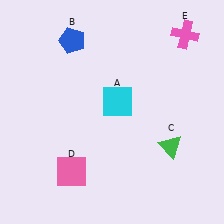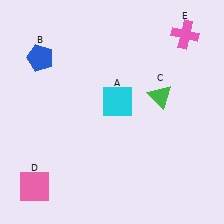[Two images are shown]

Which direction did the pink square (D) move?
The pink square (D) moved left.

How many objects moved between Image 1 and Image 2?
3 objects moved between the two images.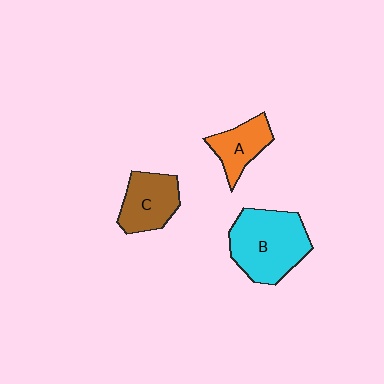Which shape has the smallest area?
Shape A (orange).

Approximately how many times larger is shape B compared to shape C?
Approximately 1.6 times.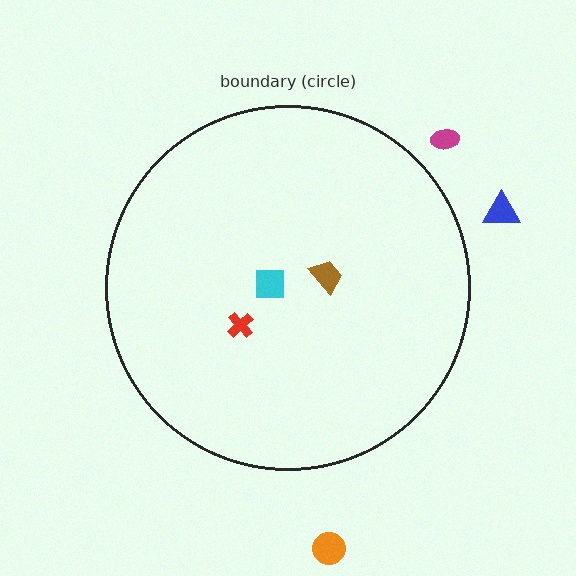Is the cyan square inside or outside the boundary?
Inside.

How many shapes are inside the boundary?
3 inside, 3 outside.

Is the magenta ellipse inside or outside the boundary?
Outside.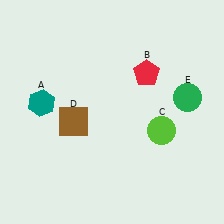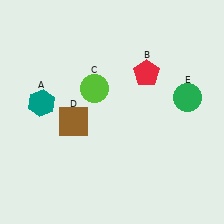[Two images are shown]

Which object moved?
The lime circle (C) moved left.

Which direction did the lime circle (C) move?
The lime circle (C) moved left.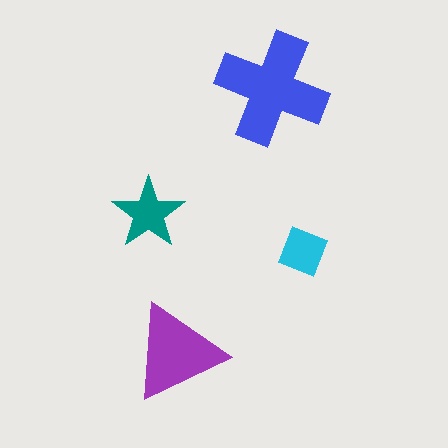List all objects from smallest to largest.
The cyan diamond, the teal star, the purple triangle, the blue cross.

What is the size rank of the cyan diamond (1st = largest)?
4th.